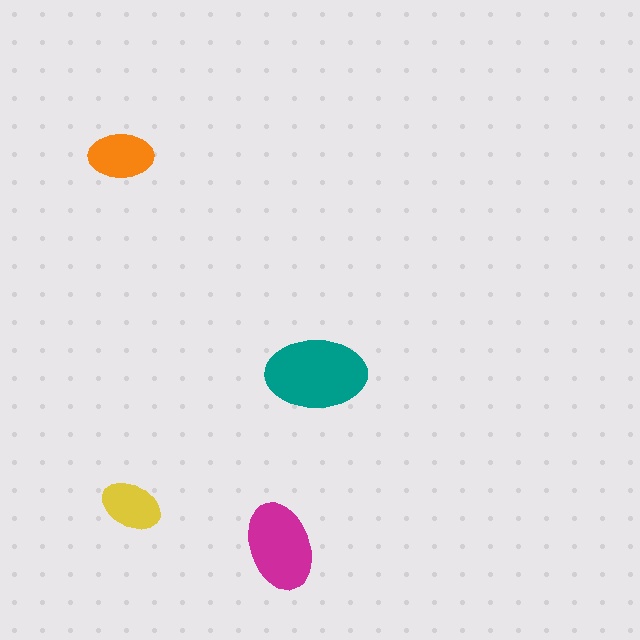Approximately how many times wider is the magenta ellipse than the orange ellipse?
About 1.5 times wider.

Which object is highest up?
The orange ellipse is topmost.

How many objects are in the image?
There are 4 objects in the image.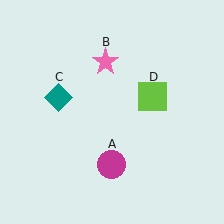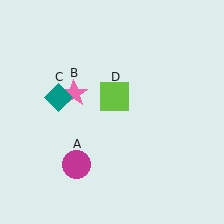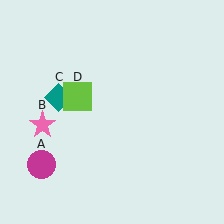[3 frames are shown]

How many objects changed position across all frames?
3 objects changed position: magenta circle (object A), pink star (object B), lime square (object D).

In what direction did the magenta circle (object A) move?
The magenta circle (object A) moved left.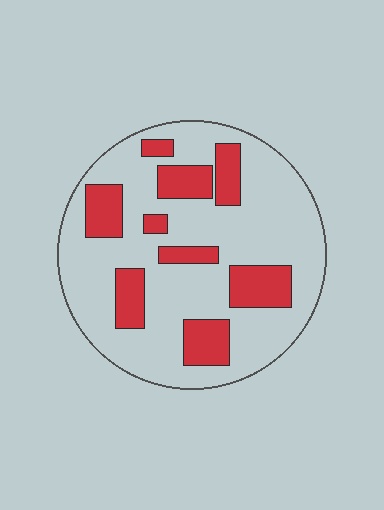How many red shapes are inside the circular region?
9.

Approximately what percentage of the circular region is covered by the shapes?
Approximately 25%.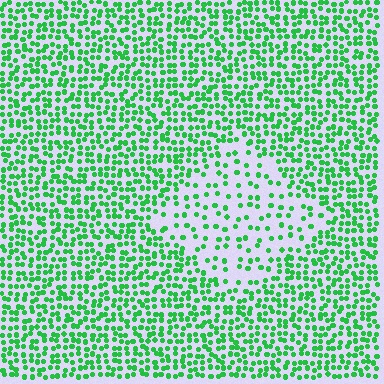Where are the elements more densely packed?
The elements are more densely packed outside the diamond boundary.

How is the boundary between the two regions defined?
The boundary is defined by a change in element density (approximately 2.3x ratio). All elements are the same color, size, and shape.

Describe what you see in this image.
The image contains small green elements arranged at two different densities. A diamond-shaped region is visible where the elements are less densely packed than the surrounding area.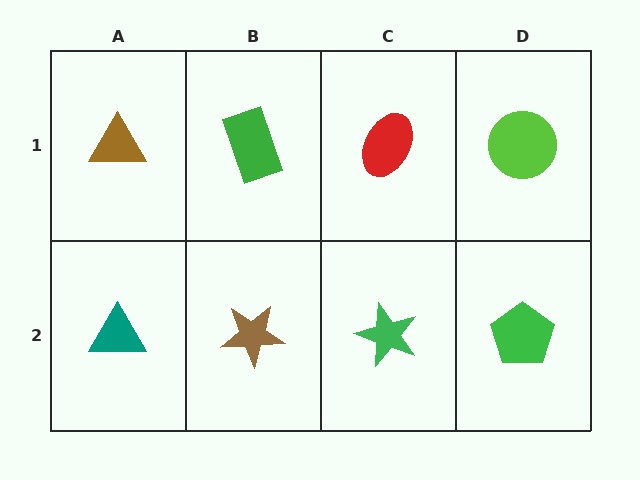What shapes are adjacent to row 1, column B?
A brown star (row 2, column B), a brown triangle (row 1, column A), a red ellipse (row 1, column C).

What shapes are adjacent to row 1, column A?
A teal triangle (row 2, column A), a green rectangle (row 1, column B).